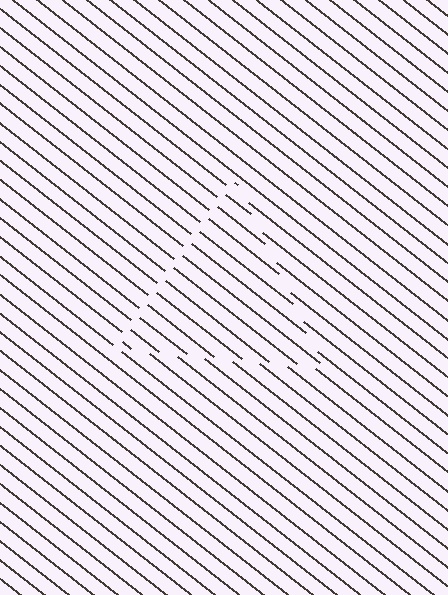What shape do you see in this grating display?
An illusory triangle. The interior of the shape contains the same grating, shifted by half a period — the contour is defined by the phase discontinuity where line-ends from the inner and outer gratings abut.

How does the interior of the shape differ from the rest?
The interior of the shape contains the same grating, shifted by half a period — the contour is defined by the phase discontinuity where line-ends from the inner and outer gratings abut.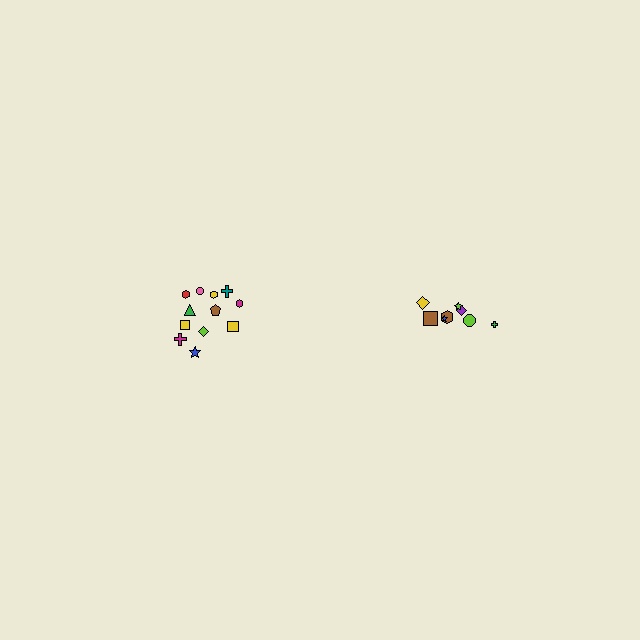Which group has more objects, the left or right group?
The left group.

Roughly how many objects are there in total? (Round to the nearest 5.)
Roughly 20 objects in total.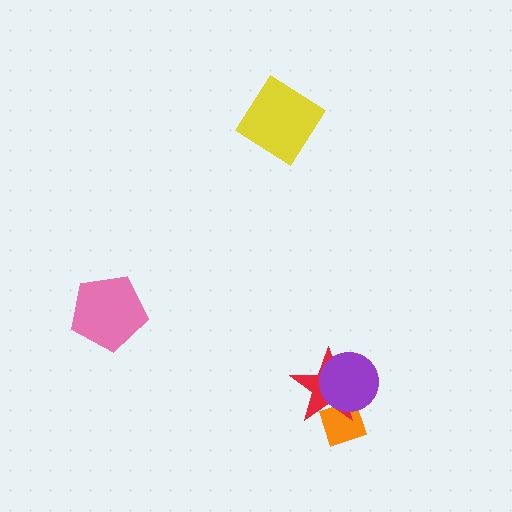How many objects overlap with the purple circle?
2 objects overlap with the purple circle.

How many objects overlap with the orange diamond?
2 objects overlap with the orange diamond.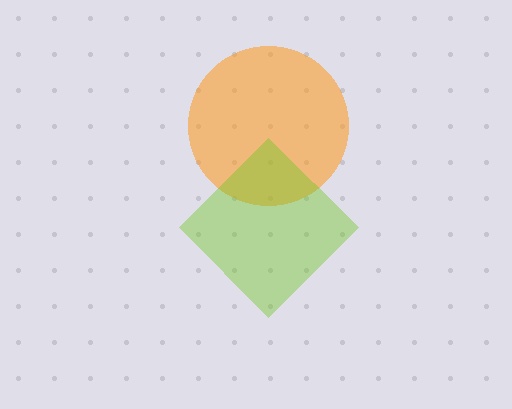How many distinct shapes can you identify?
There are 2 distinct shapes: an orange circle, a lime diamond.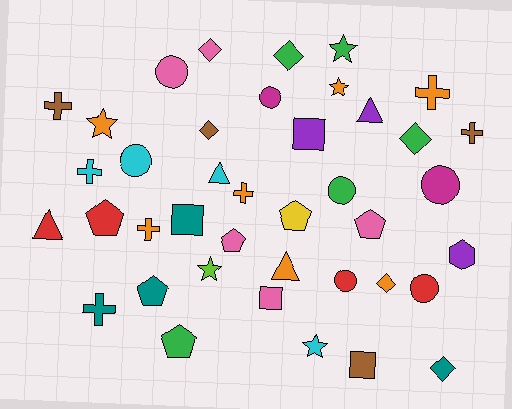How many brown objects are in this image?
There are 4 brown objects.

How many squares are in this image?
There are 4 squares.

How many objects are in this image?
There are 40 objects.